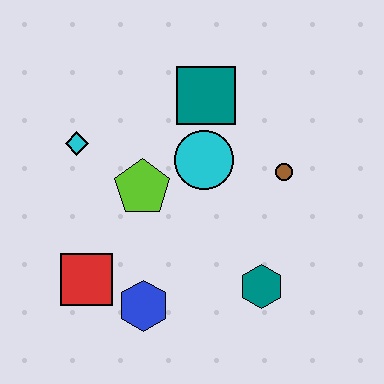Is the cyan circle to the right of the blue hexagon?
Yes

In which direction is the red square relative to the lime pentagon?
The red square is below the lime pentagon.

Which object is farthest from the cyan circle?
The red square is farthest from the cyan circle.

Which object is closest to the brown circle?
The cyan circle is closest to the brown circle.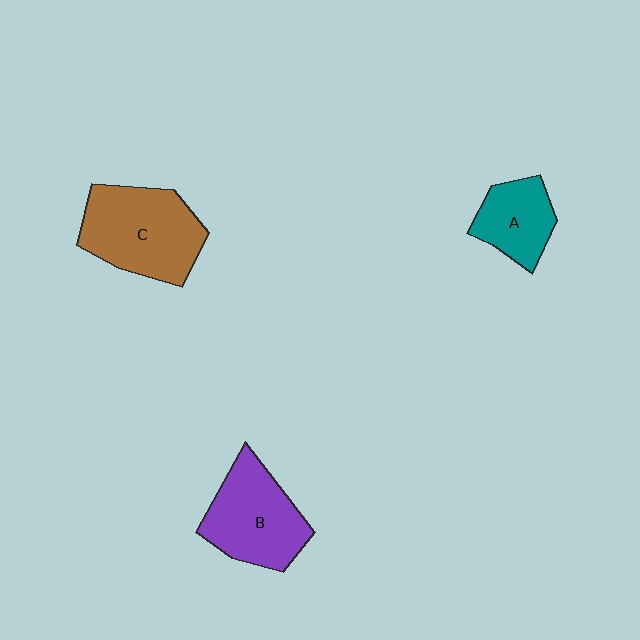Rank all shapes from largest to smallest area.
From largest to smallest: C (brown), B (purple), A (teal).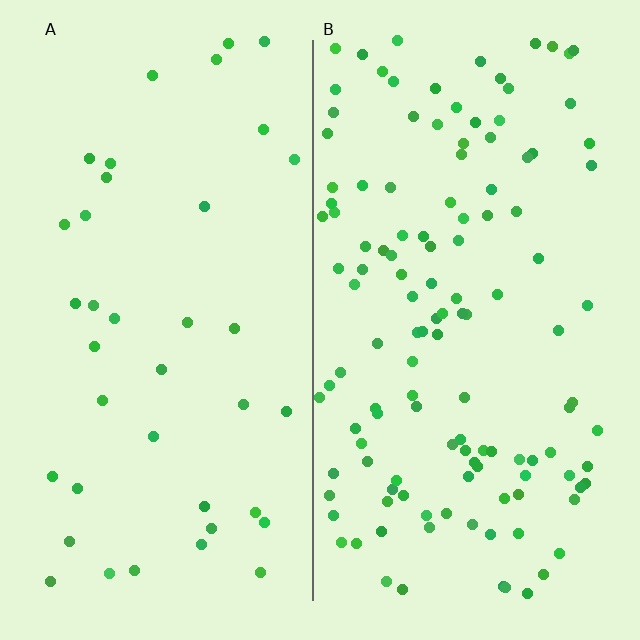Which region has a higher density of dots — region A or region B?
B (the right).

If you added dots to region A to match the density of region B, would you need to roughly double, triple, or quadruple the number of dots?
Approximately triple.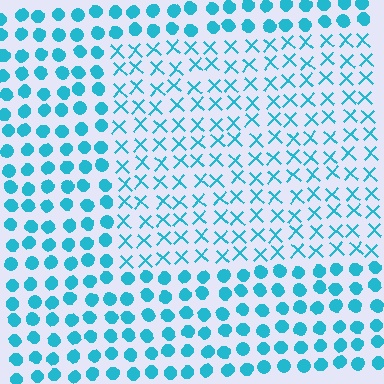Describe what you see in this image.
The image is filled with small cyan elements arranged in a uniform grid. A rectangle-shaped region contains X marks, while the surrounding area contains circles. The boundary is defined purely by the change in element shape.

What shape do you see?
I see a rectangle.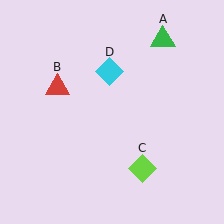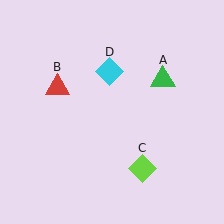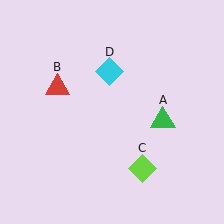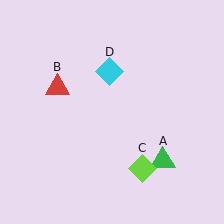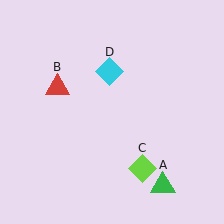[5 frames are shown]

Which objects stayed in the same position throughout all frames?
Red triangle (object B) and lime diamond (object C) and cyan diamond (object D) remained stationary.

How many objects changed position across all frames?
1 object changed position: green triangle (object A).